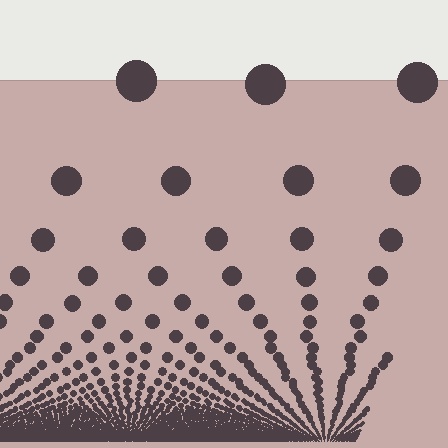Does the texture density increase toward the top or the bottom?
Density increases toward the bottom.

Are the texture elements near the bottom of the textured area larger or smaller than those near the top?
Smaller. The gradient is inverted — elements near the bottom are smaller and denser.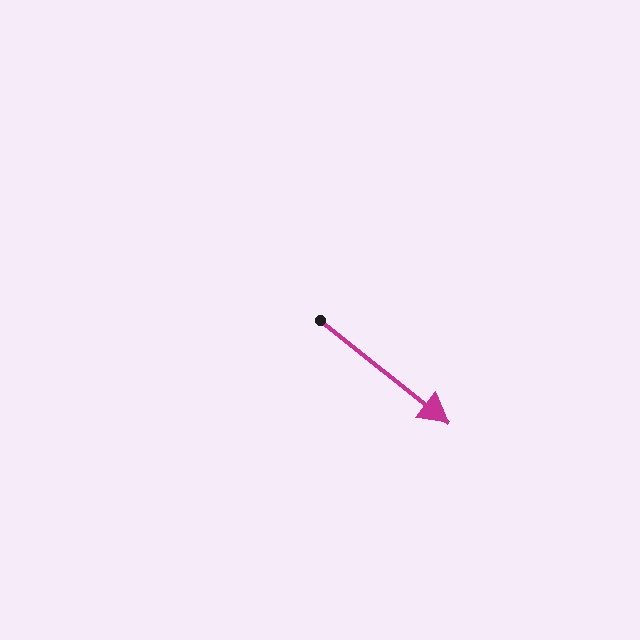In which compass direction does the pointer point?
Southeast.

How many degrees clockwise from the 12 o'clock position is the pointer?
Approximately 129 degrees.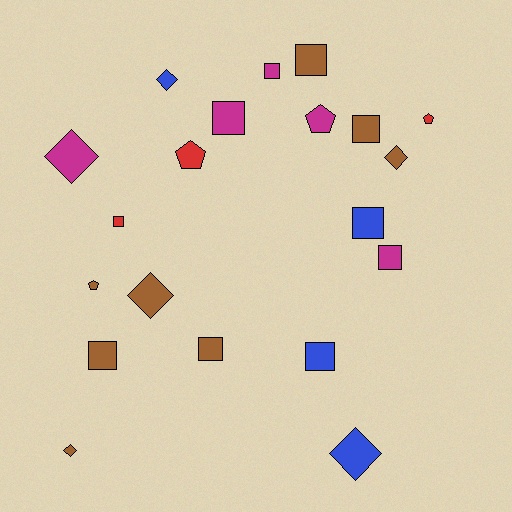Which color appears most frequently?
Brown, with 8 objects.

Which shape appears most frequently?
Square, with 10 objects.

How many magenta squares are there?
There are 3 magenta squares.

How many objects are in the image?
There are 20 objects.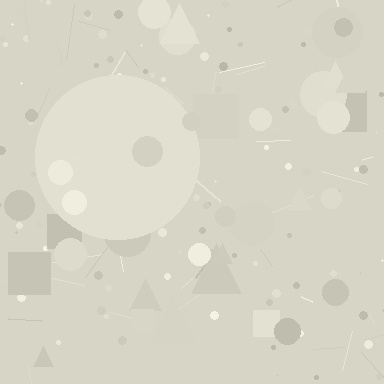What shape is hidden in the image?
A circle is hidden in the image.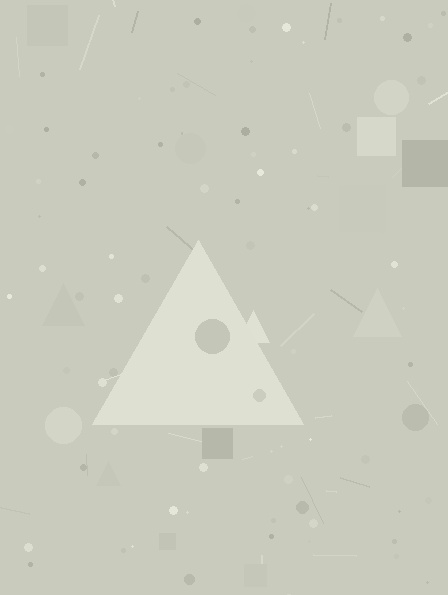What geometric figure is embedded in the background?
A triangle is embedded in the background.